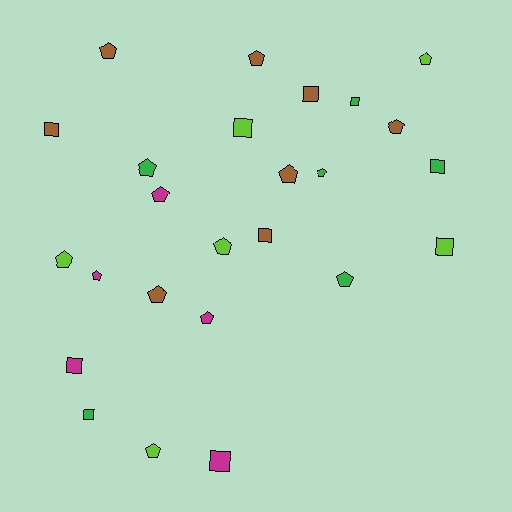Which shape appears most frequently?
Pentagon, with 15 objects.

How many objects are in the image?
There are 25 objects.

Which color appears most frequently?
Brown, with 8 objects.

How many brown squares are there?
There are 3 brown squares.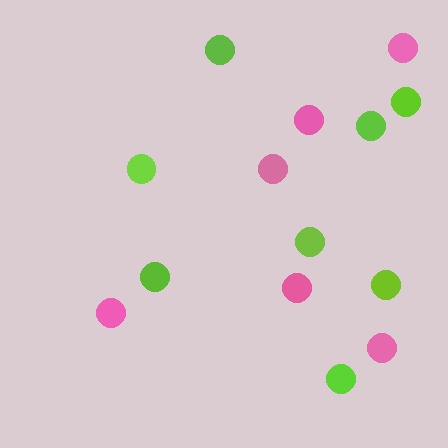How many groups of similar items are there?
There are 2 groups: one group of pink circles (6) and one group of lime circles (8).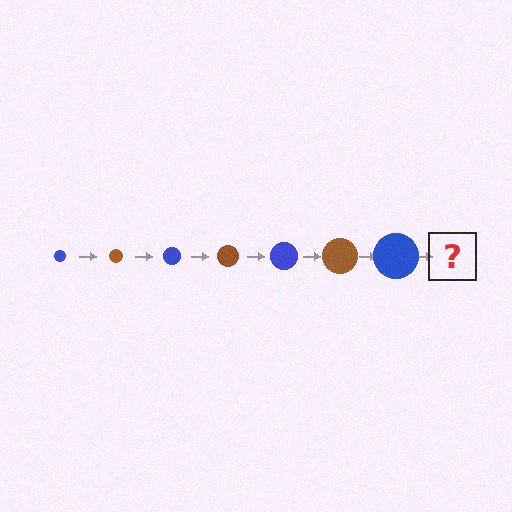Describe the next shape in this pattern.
It should be a brown circle, larger than the previous one.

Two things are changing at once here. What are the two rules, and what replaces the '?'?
The two rules are that the circle grows larger each step and the color cycles through blue and brown. The '?' should be a brown circle, larger than the previous one.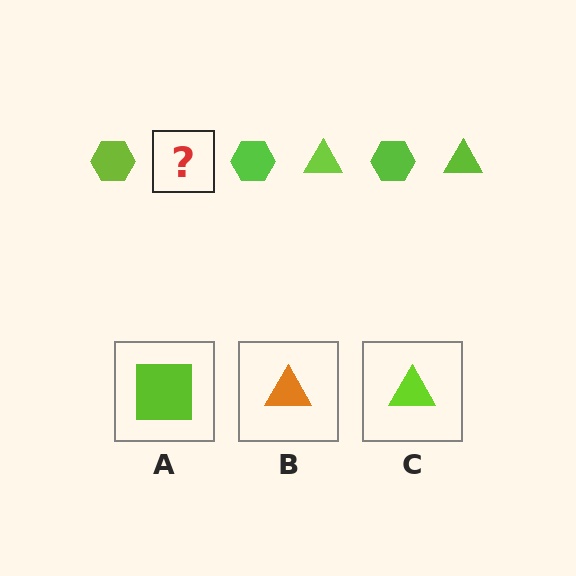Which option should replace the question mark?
Option C.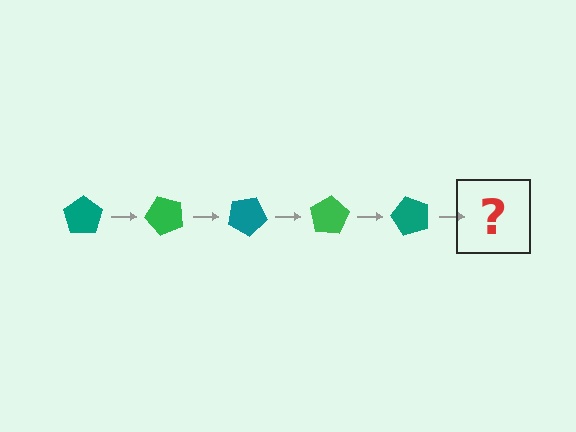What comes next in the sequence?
The next element should be a green pentagon, rotated 250 degrees from the start.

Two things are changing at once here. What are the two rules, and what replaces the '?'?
The two rules are that it rotates 50 degrees each step and the color cycles through teal and green. The '?' should be a green pentagon, rotated 250 degrees from the start.